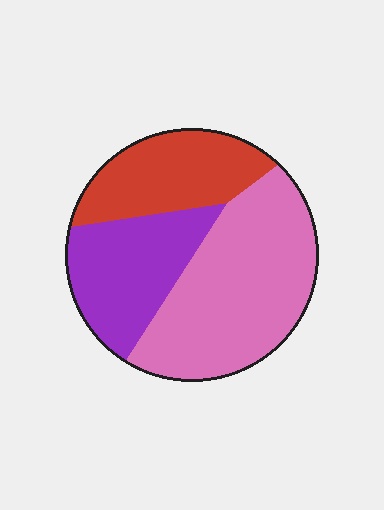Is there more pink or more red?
Pink.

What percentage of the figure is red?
Red covers around 25% of the figure.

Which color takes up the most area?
Pink, at roughly 50%.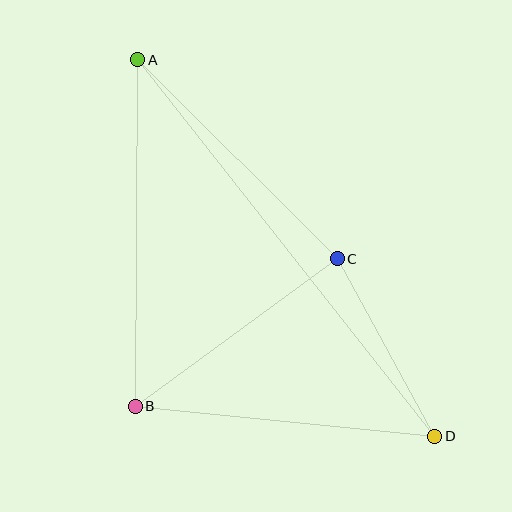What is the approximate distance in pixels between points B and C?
The distance between B and C is approximately 250 pixels.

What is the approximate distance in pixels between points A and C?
The distance between A and C is approximately 282 pixels.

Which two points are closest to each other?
Points C and D are closest to each other.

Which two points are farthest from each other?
Points A and D are farthest from each other.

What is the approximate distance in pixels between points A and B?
The distance between A and B is approximately 346 pixels.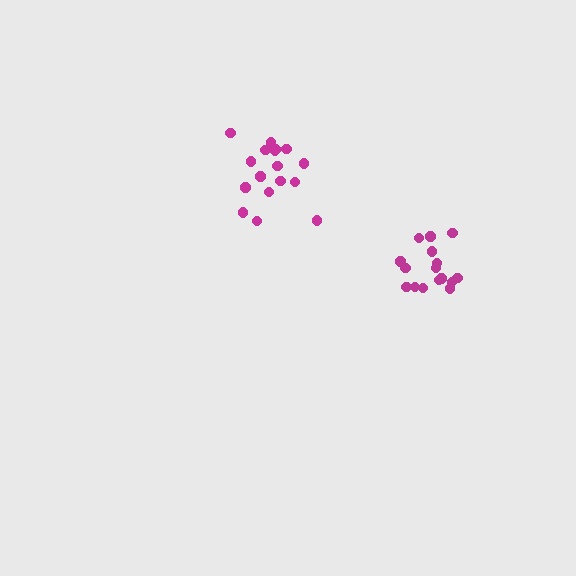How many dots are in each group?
Group 1: 17 dots, Group 2: 16 dots (33 total).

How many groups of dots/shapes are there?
There are 2 groups.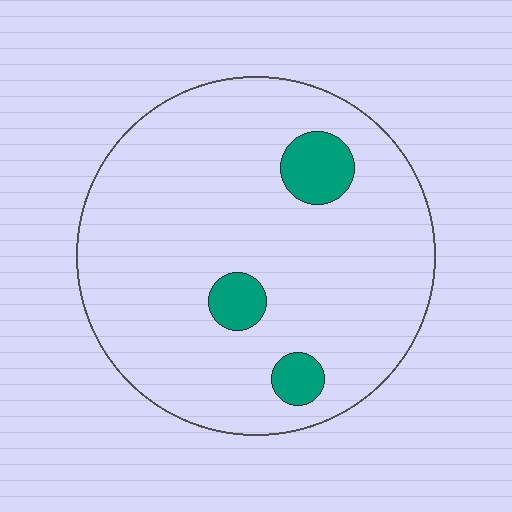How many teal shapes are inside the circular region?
3.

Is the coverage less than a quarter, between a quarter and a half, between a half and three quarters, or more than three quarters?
Less than a quarter.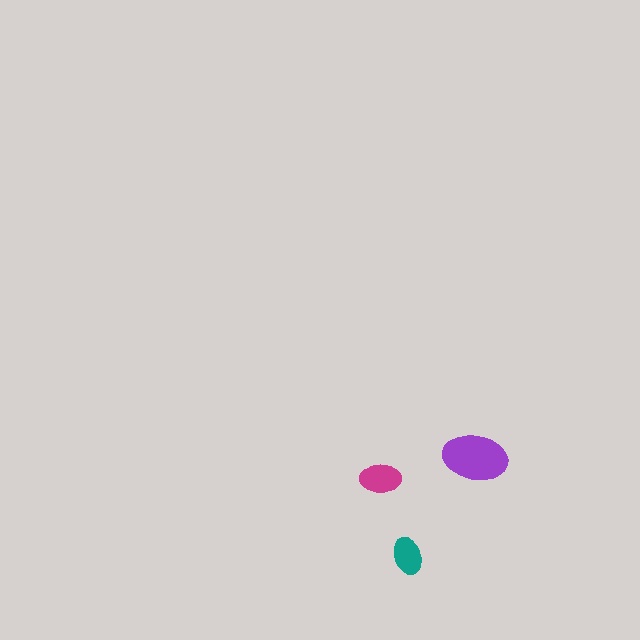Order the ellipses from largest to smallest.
the purple one, the magenta one, the teal one.